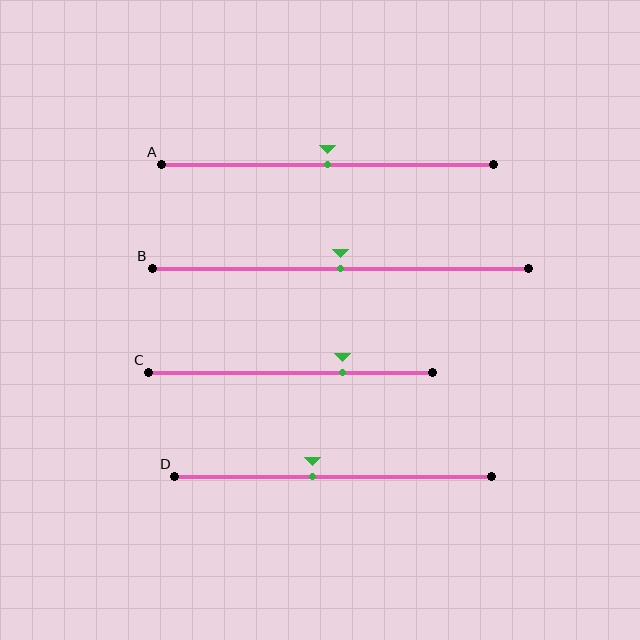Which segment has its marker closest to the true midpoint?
Segment A has its marker closest to the true midpoint.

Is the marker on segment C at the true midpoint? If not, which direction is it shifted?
No, the marker on segment C is shifted to the right by about 18% of the segment length.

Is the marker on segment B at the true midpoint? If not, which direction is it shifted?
Yes, the marker on segment B is at the true midpoint.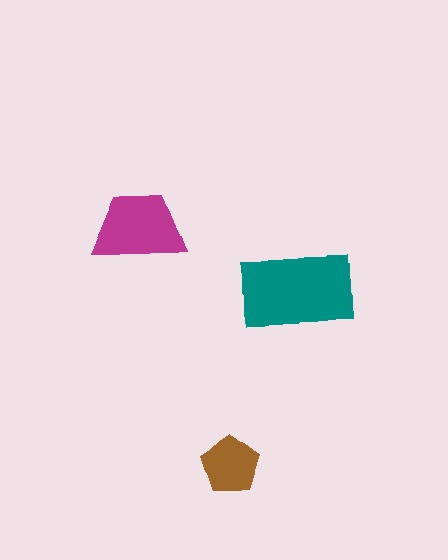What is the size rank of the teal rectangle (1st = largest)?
1st.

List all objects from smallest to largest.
The brown pentagon, the magenta trapezoid, the teal rectangle.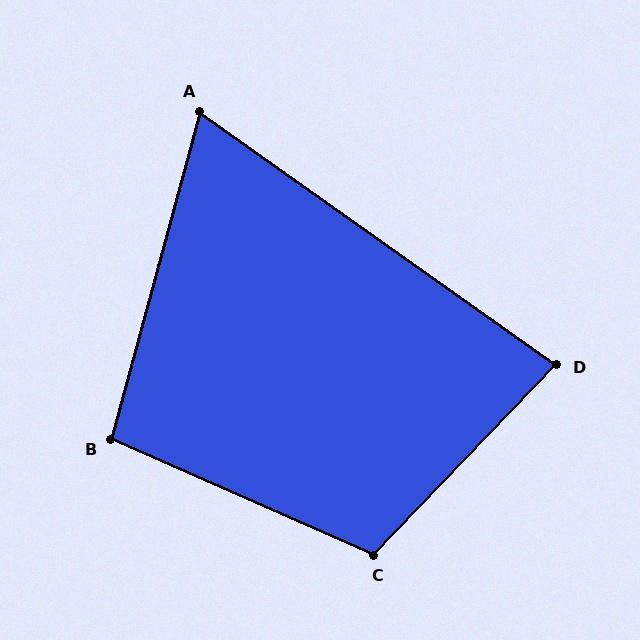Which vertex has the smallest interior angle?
A, at approximately 70 degrees.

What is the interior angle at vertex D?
Approximately 81 degrees (acute).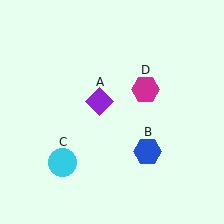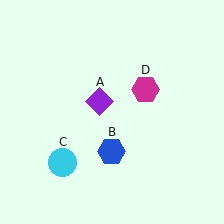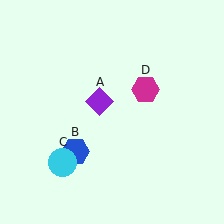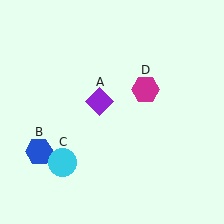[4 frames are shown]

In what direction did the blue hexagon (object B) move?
The blue hexagon (object B) moved left.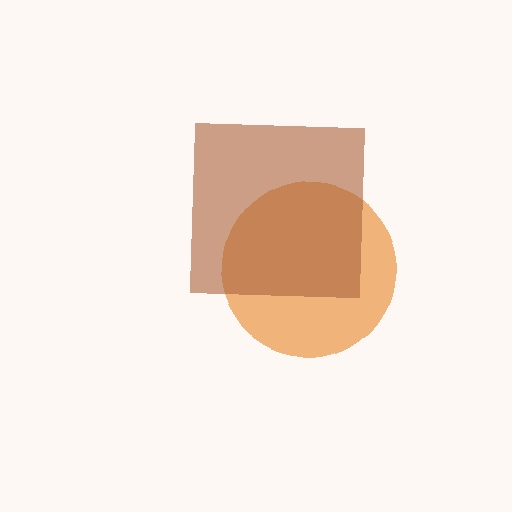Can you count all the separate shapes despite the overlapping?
Yes, there are 2 separate shapes.